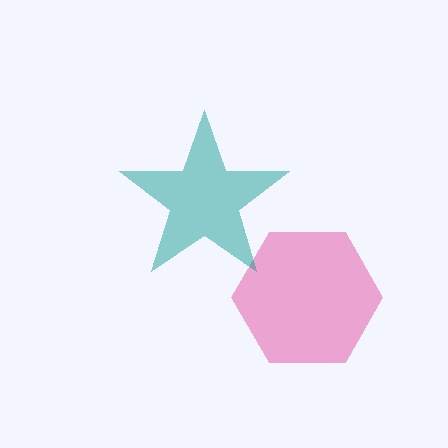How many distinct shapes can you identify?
There are 2 distinct shapes: a pink hexagon, a teal star.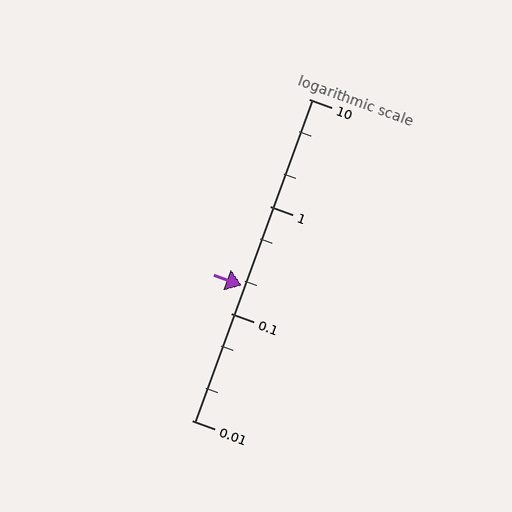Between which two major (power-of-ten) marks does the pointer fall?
The pointer is between 0.1 and 1.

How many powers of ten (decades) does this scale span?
The scale spans 3 decades, from 0.01 to 10.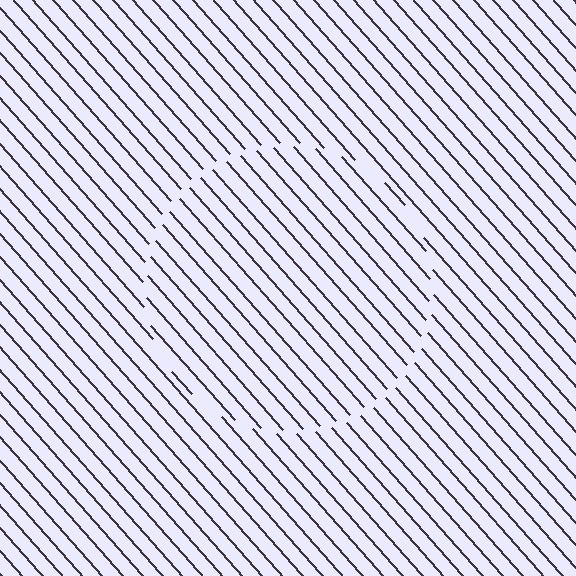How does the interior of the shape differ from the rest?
The interior of the shape contains the same grating, shifted by half a period — the contour is defined by the phase discontinuity where line-ends from the inner and outer gratings abut.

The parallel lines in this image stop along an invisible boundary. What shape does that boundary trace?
An illusory circle. The interior of the shape contains the same grating, shifted by half a period — the contour is defined by the phase discontinuity where line-ends from the inner and outer gratings abut.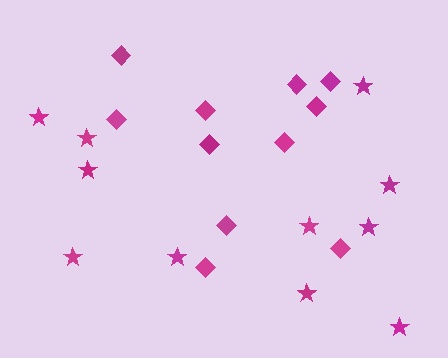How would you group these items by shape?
There are 2 groups: one group of stars (11) and one group of diamonds (11).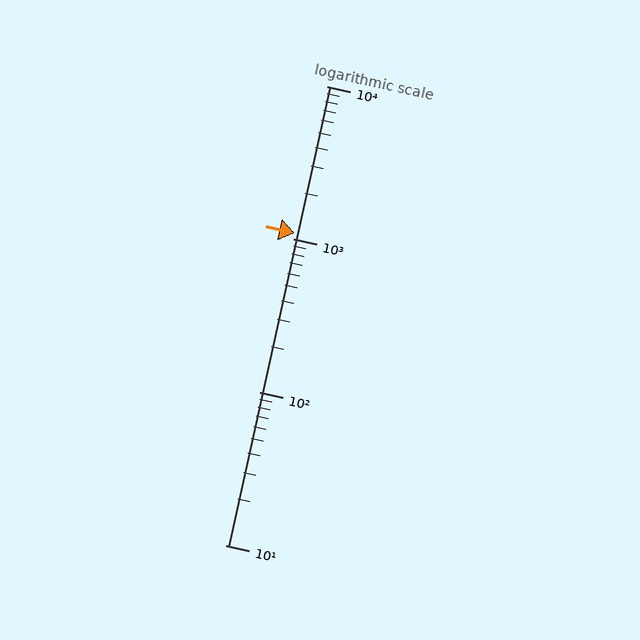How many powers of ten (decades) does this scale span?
The scale spans 3 decades, from 10 to 10000.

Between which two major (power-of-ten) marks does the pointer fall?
The pointer is between 1000 and 10000.